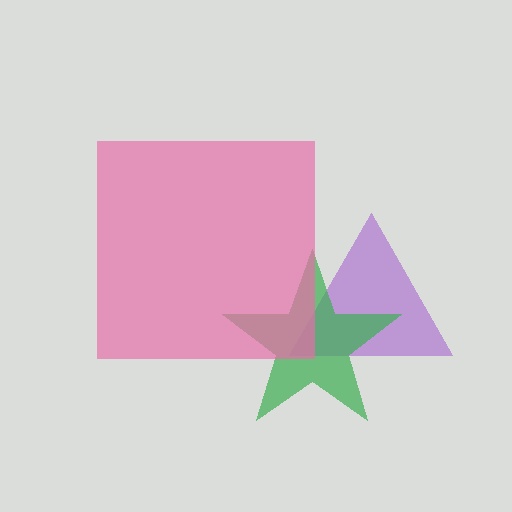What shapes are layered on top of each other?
The layered shapes are: a purple triangle, a green star, a pink square.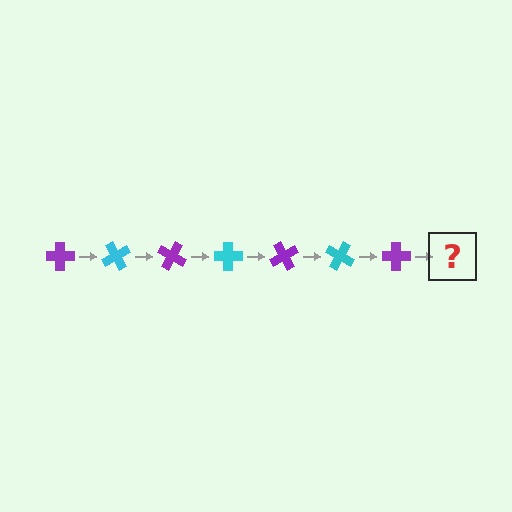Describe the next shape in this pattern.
It should be a cyan cross, rotated 420 degrees from the start.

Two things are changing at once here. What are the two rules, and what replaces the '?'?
The two rules are that it rotates 60 degrees each step and the color cycles through purple and cyan. The '?' should be a cyan cross, rotated 420 degrees from the start.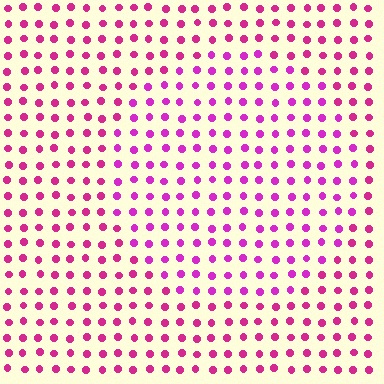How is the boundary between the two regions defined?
The boundary is defined purely by a slight shift in hue (about 21 degrees). Spacing, size, and orientation are identical on both sides.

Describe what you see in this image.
The image is filled with small magenta elements in a uniform arrangement. A circle-shaped region is visible where the elements are tinted to a slightly different hue, forming a subtle color boundary.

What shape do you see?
I see a circle.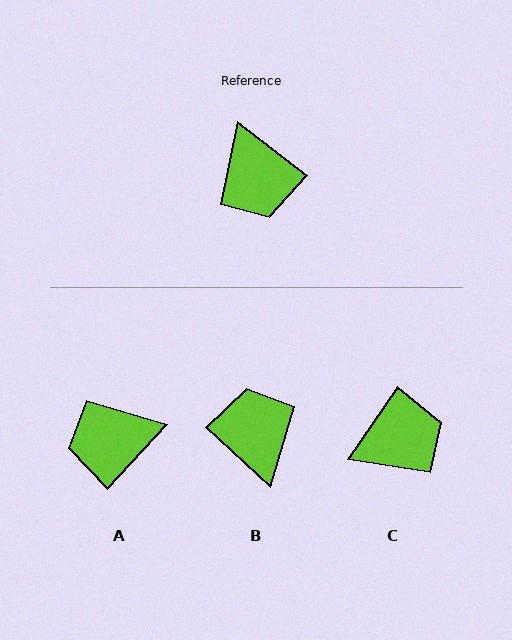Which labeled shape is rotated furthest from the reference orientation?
B, about 175 degrees away.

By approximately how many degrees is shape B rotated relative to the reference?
Approximately 175 degrees counter-clockwise.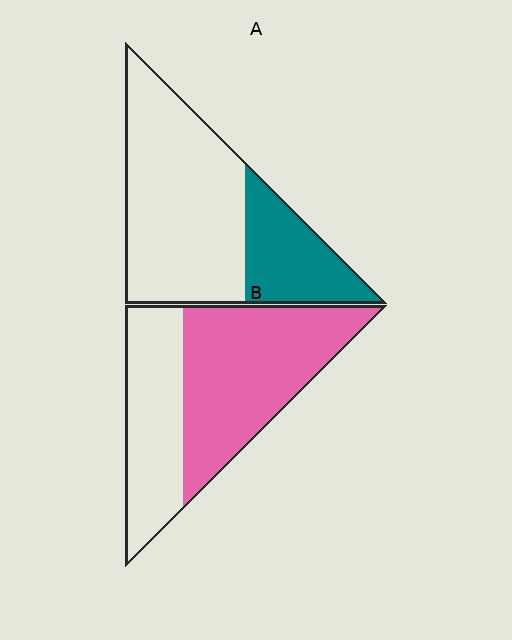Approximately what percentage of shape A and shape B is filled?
A is approximately 30% and B is approximately 60%.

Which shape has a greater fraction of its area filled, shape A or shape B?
Shape B.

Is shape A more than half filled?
No.